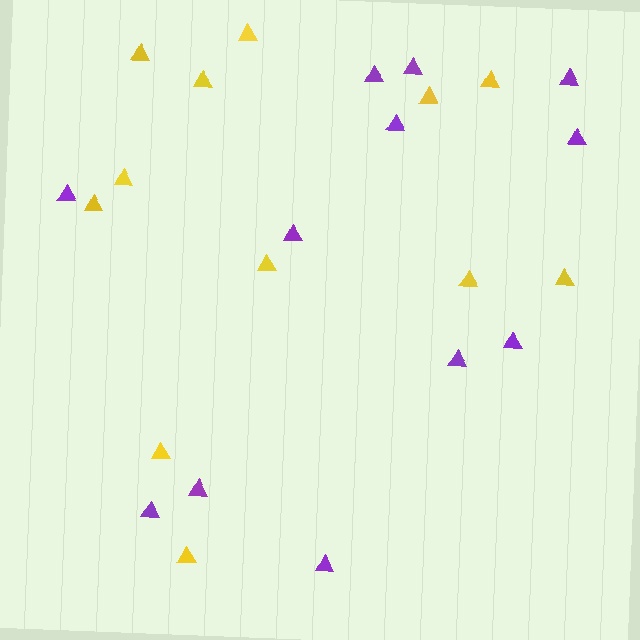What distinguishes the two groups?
There are 2 groups: one group of yellow triangles (12) and one group of purple triangles (12).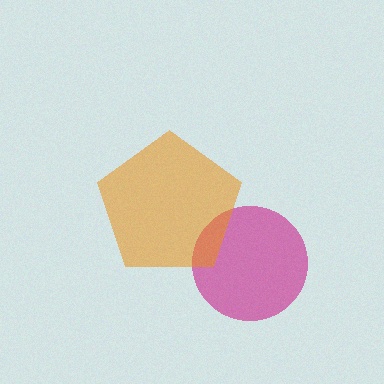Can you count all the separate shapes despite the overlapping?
Yes, there are 2 separate shapes.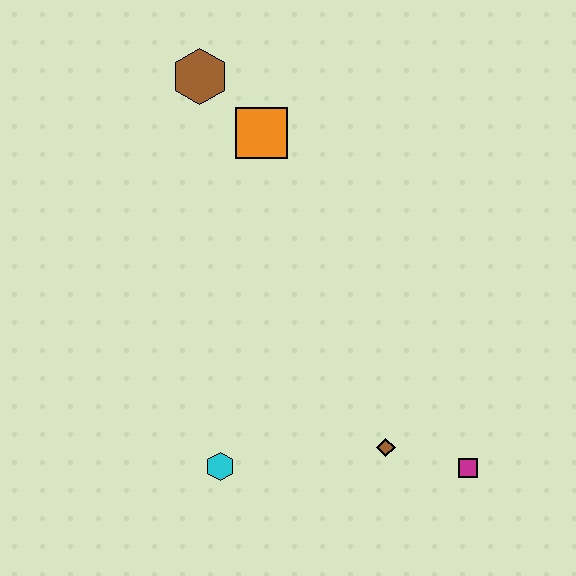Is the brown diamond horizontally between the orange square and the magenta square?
Yes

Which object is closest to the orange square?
The brown hexagon is closest to the orange square.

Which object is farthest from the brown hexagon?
The magenta square is farthest from the brown hexagon.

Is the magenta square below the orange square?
Yes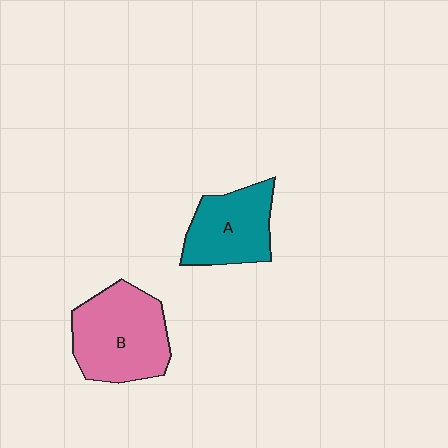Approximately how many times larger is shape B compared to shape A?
Approximately 1.3 times.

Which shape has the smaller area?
Shape A (teal).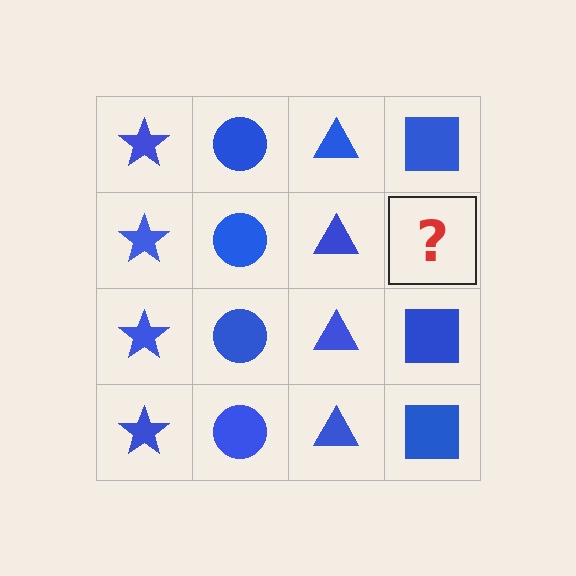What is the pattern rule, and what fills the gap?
The rule is that each column has a consistent shape. The gap should be filled with a blue square.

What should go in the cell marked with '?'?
The missing cell should contain a blue square.